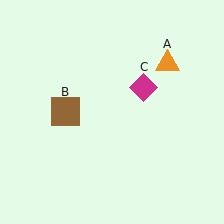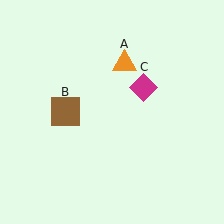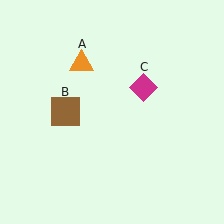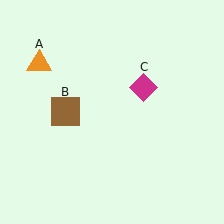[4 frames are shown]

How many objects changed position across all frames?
1 object changed position: orange triangle (object A).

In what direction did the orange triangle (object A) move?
The orange triangle (object A) moved left.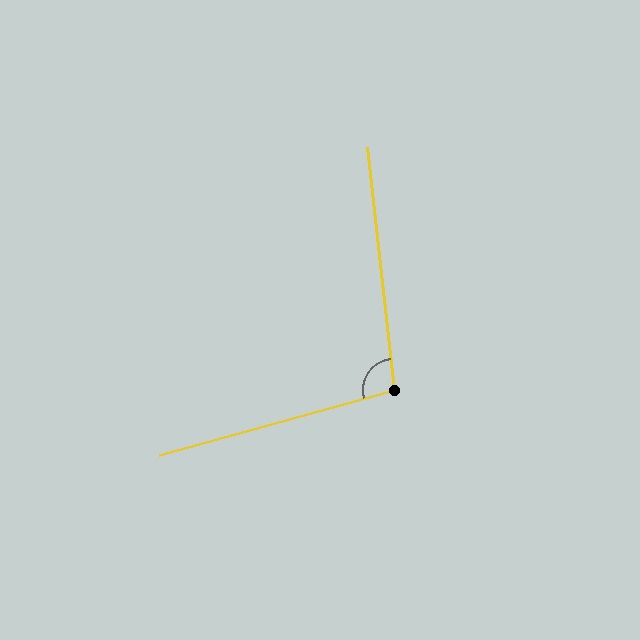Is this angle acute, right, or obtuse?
It is obtuse.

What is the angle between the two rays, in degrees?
Approximately 99 degrees.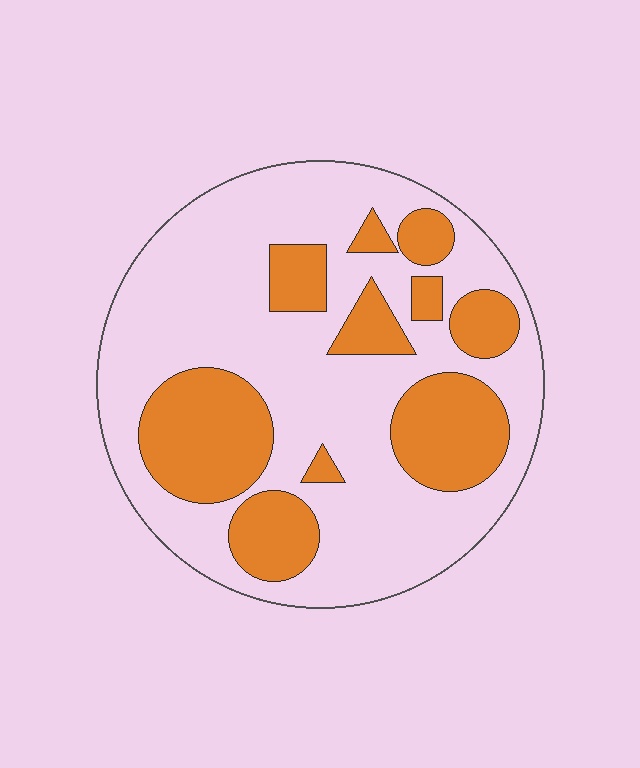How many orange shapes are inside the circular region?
10.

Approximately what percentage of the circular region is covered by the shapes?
Approximately 30%.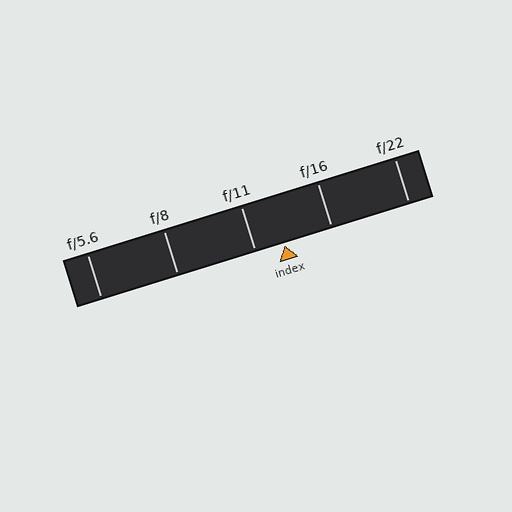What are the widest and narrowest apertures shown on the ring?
The widest aperture shown is f/5.6 and the narrowest is f/22.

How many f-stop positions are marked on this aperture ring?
There are 5 f-stop positions marked.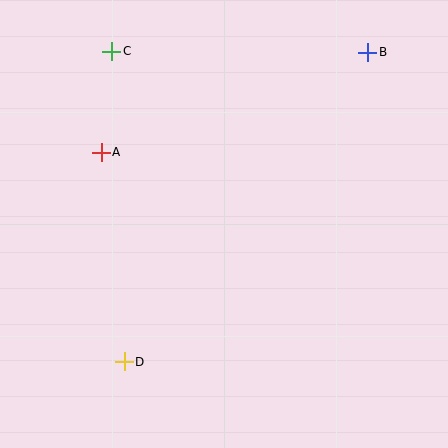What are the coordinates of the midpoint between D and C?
The midpoint between D and C is at (118, 206).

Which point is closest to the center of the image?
Point A at (101, 152) is closest to the center.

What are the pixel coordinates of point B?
Point B is at (368, 52).